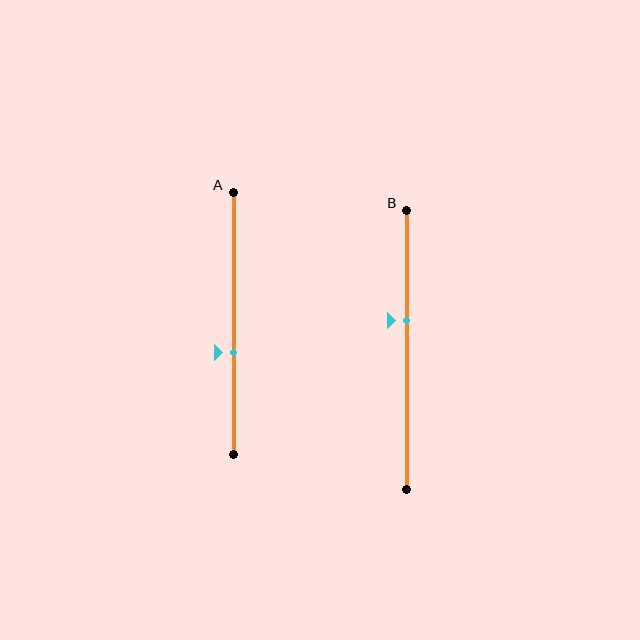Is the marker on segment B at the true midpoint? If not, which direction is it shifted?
No, the marker on segment B is shifted upward by about 11% of the segment length.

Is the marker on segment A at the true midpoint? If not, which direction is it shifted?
No, the marker on segment A is shifted downward by about 11% of the segment length.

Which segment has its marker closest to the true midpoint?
Segment B has its marker closest to the true midpoint.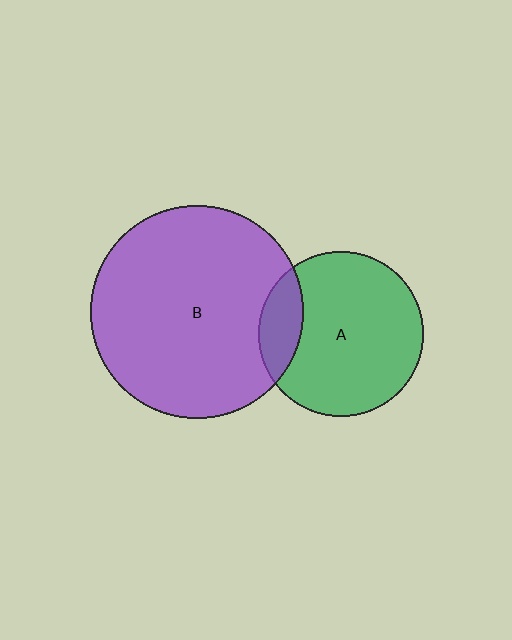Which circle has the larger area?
Circle B (purple).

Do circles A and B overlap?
Yes.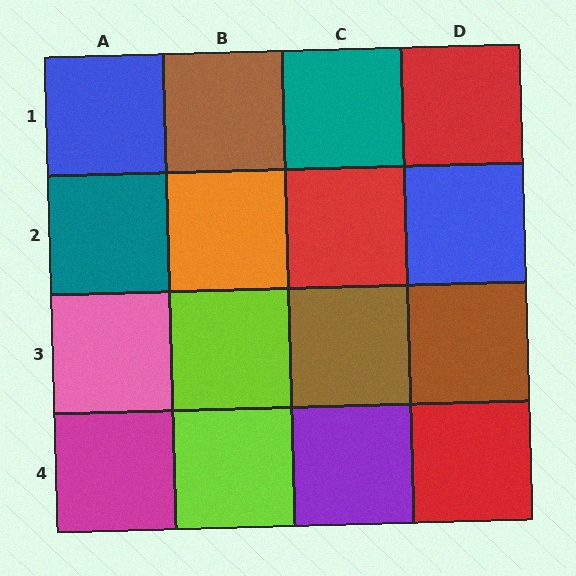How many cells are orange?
1 cell is orange.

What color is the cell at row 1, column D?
Red.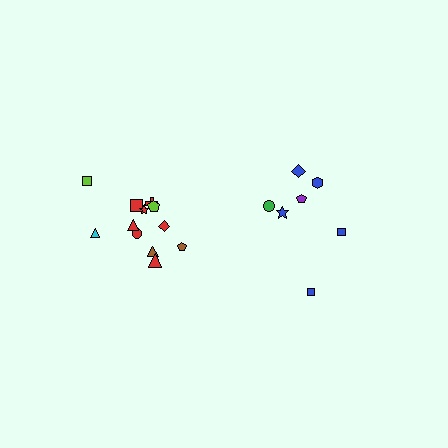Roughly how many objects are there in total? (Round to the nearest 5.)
Roughly 20 objects in total.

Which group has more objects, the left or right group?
The left group.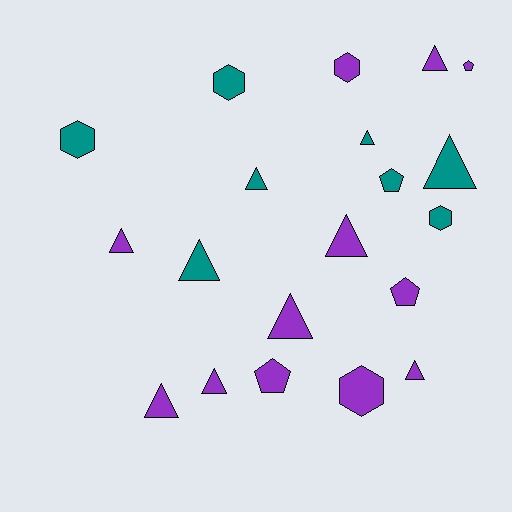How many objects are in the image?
There are 20 objects.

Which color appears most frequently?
Purple, with 12 objects.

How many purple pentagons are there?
There are 3 purple pentagons.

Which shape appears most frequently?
Triangle, with 11 objects.